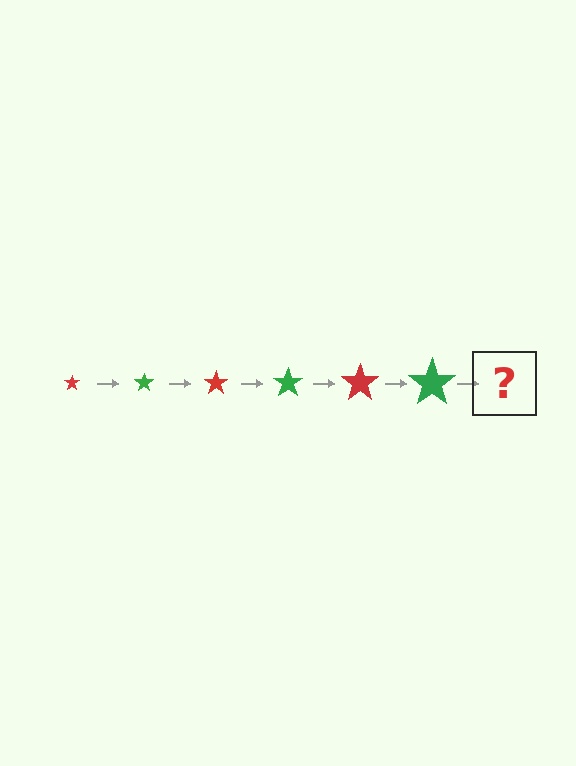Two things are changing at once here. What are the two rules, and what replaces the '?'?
The two rules are that the star grows larger each step and the color cycles through red and green. The '?' should be a red star, larger than the previous one.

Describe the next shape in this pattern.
It should be a red star, larger than the previous one.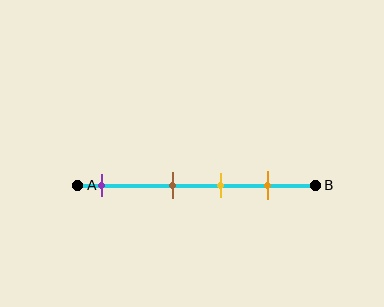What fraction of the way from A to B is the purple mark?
The purple mark is approximately 10% (0.1) of the way from A to B.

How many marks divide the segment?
There are 4 marks dividing the segment.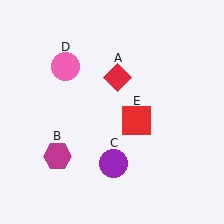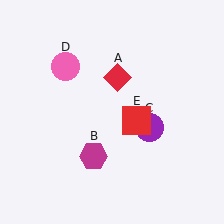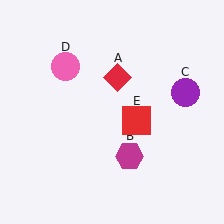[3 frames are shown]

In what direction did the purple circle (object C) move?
The purple circle (object C) moved up and to the right.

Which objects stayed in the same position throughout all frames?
Red diamond (object A) and pink circle (object D) and red square (object E) remained stationary.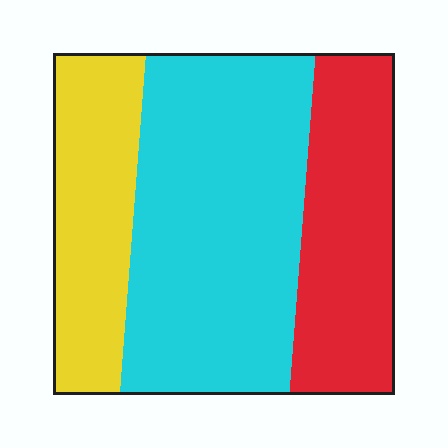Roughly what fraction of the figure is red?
Red covers 27% of the figure.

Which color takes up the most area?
Cyan, at roughly 50%.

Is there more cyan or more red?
Cyan.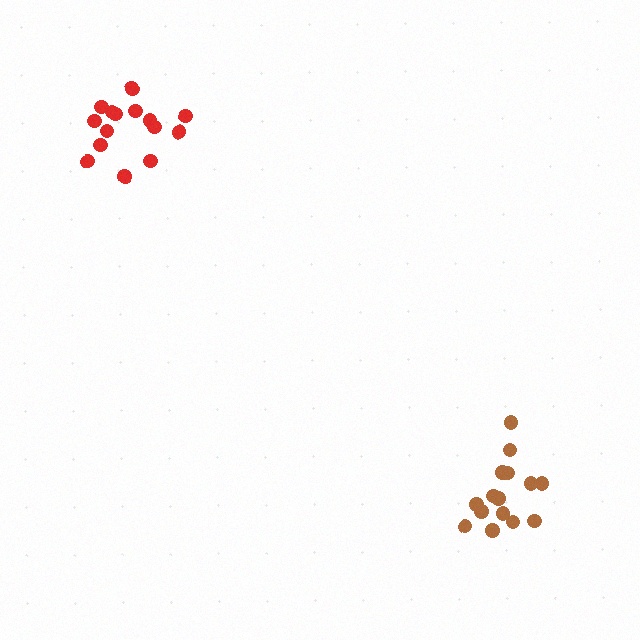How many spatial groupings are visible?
There are 2 spatial groupings.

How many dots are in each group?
Group 1: 15 dots, Group 2: 15 dots (30 total).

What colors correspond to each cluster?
The clusters are colored: brown, red.